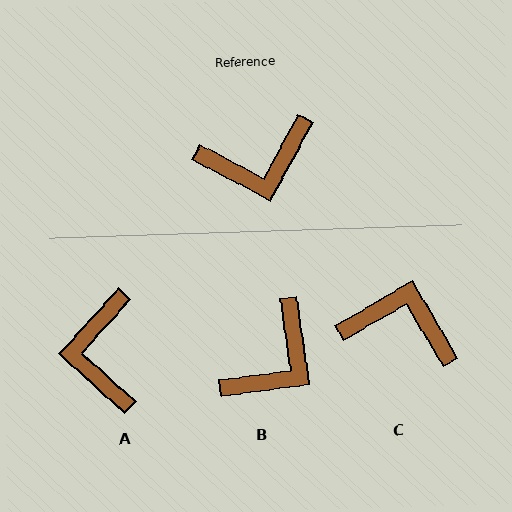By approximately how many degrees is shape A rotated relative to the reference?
Approximately 104 degrees clockwise.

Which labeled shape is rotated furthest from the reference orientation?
C, about 149 degrees away.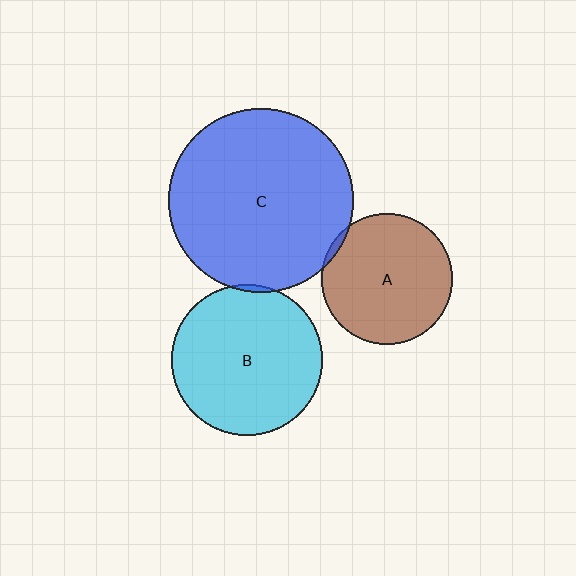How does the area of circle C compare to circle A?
Approximately 2.0 times.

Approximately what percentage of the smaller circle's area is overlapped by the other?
Approximately 5%.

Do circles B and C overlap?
Yes.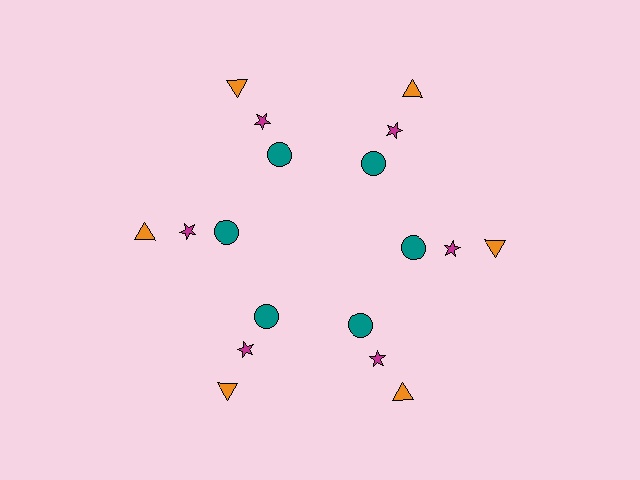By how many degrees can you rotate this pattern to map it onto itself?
The pattern maps onto itself every 60 degrees of rotation.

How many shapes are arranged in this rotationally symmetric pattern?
There are 18 shapes, arranged in 6 groups of 3.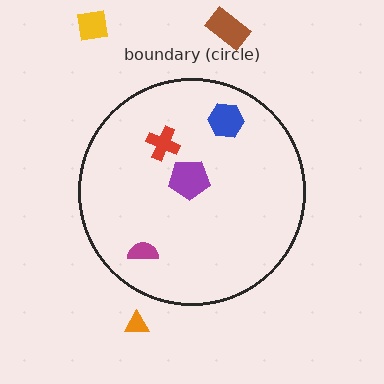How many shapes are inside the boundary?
4 inside, 3 outside.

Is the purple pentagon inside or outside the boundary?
Inside.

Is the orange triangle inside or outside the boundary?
Outside.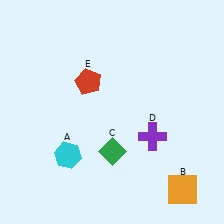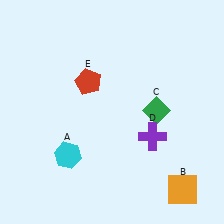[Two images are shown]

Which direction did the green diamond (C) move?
The green diamond (C) moved right.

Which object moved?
The green diamond (C) moved right.